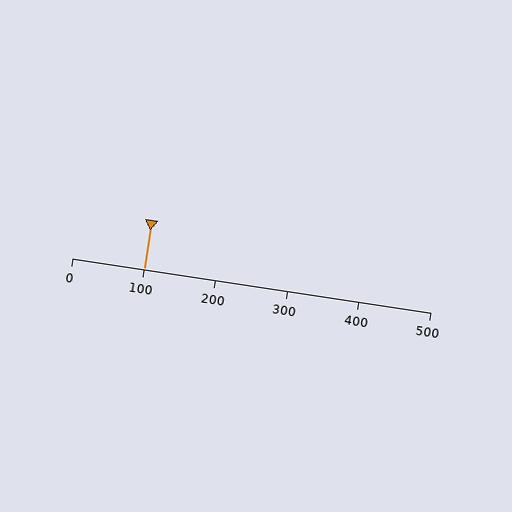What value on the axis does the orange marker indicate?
The marker indicates approximately 100.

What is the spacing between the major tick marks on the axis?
The major ticks are spaced 100 apart.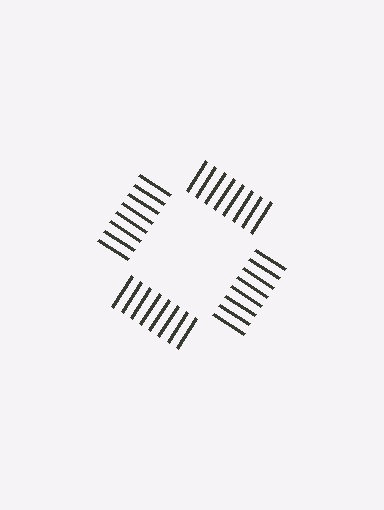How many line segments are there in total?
32 — 8 along each of the 4 edges.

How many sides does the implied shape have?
4 sides — the line-ends trace a square.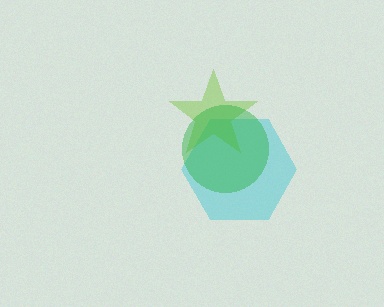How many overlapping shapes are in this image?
There are 3 overlapping shapes in the image.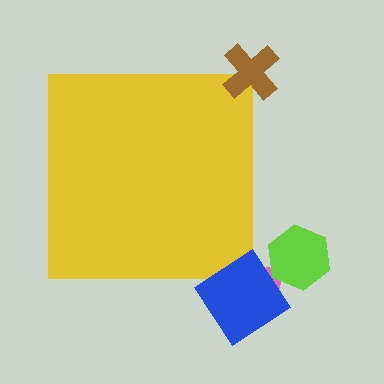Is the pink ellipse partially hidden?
No, the pink ellipse is fully visible.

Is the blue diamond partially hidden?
No, the blue diamond is fully visible.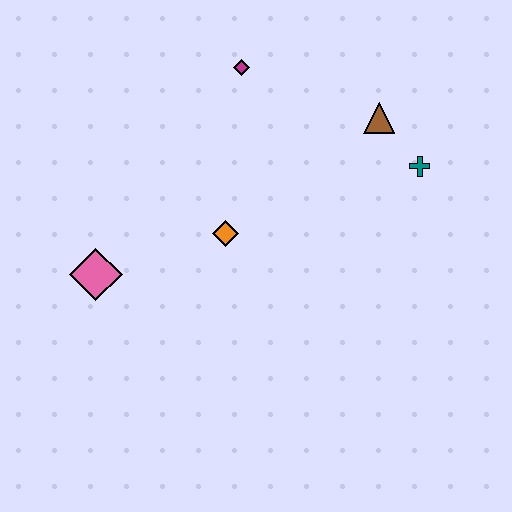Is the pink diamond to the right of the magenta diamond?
No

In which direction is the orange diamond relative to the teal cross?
The orange diamond is to the left of the teal cross.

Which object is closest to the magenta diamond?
The brown triangle is closest to the magenta diamond.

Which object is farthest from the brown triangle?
The pink diamond is farthest from the brown triangle.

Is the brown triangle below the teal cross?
No